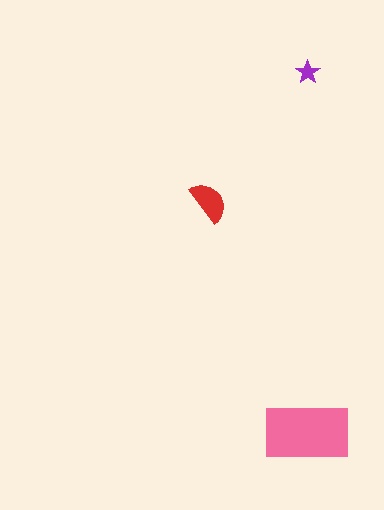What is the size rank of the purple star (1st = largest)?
3rd.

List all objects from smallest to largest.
The purple star, the red semicircle, the pink rectangle.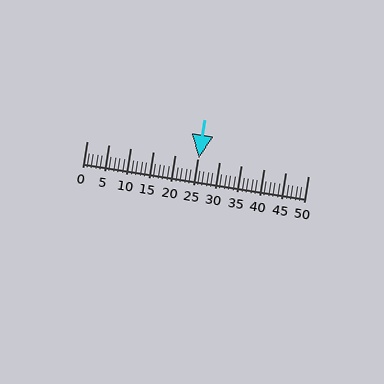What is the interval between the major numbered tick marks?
The major tick marks are spaced 5 units apart.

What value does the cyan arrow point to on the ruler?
The cyan arrow points to approximately 25.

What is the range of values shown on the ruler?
The ruler shows values from 0 to 50.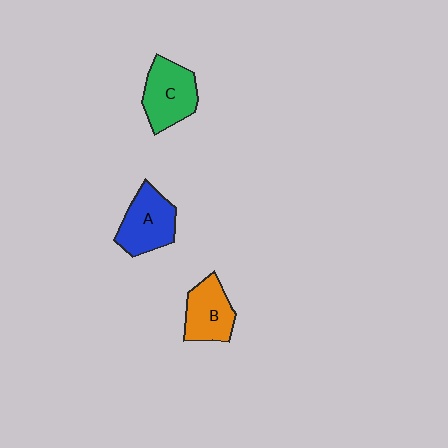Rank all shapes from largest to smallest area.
From largest to smallest: C (green), A (blue), B (orange).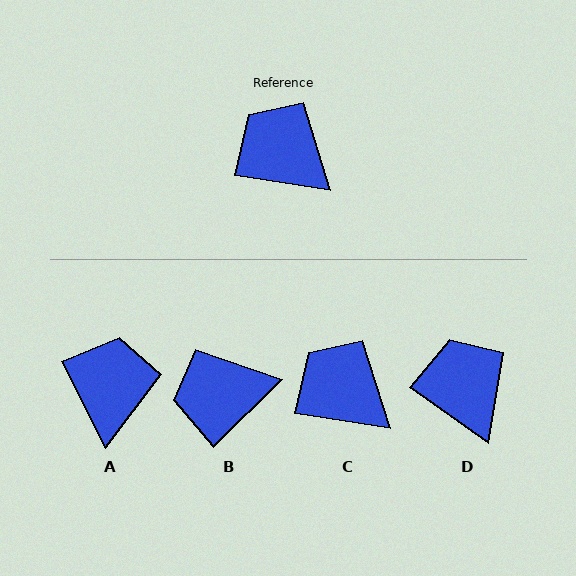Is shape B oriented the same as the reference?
No, it is off by about 54 degrees.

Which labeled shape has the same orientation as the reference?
C.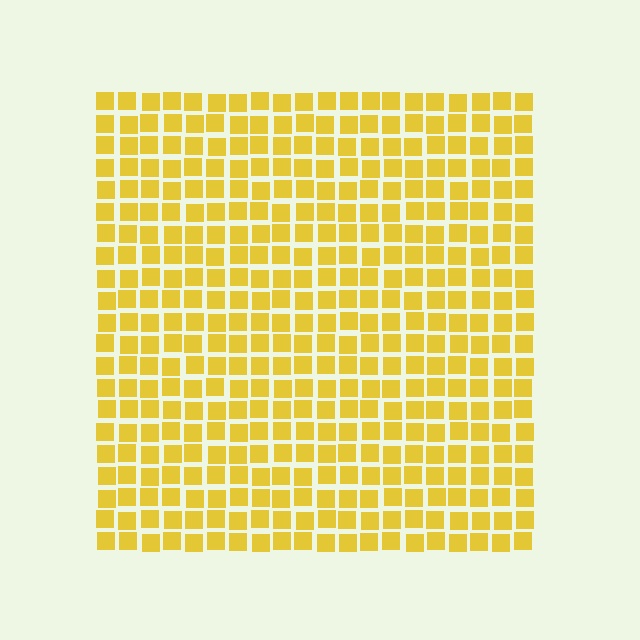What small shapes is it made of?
It is made of small squares.